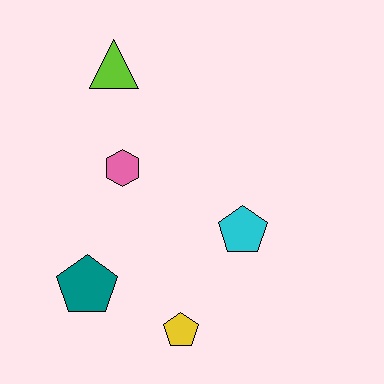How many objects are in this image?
There are 5 objects.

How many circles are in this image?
There are no circles.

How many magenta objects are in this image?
There are no magenta objects.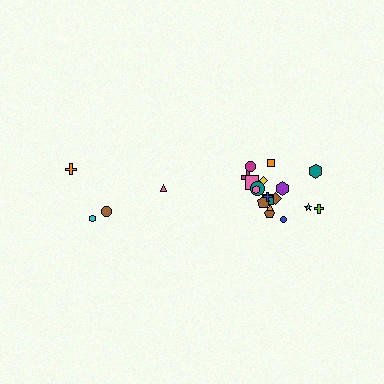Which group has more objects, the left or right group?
The right group.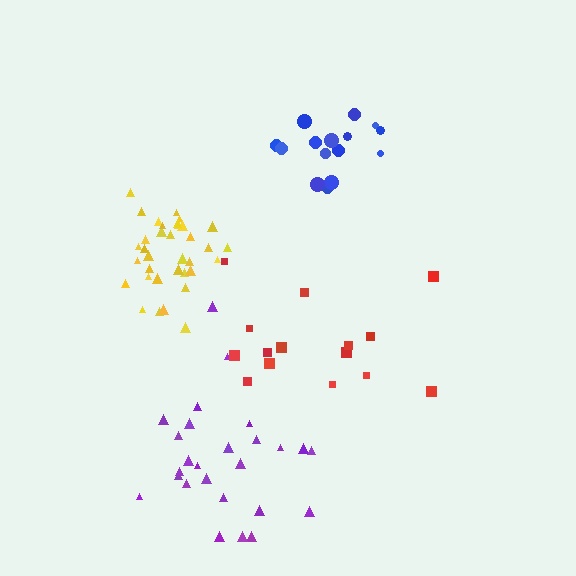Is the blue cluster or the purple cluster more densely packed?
Blue.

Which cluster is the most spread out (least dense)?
Red.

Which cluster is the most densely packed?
Yellow.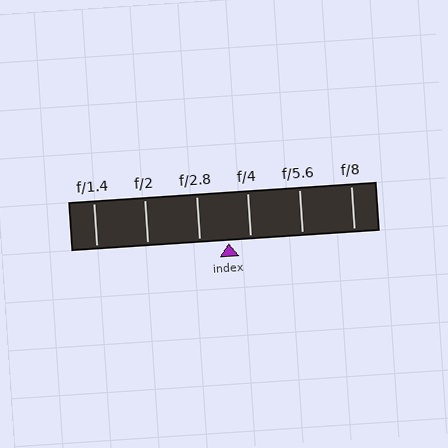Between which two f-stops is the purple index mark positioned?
The index mark is between f/2.8 and f/4.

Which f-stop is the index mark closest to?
The index mark is closest to f/4.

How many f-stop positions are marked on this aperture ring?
There are 6 f-stop positions marked.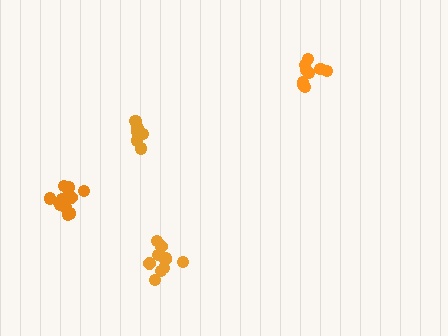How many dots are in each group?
Group 1: 9 dots, Group 2: 6 dots, Group 3: 12 dots, Group 4: 10 dots (37 total).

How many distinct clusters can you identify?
There are 4 distinct clusters.